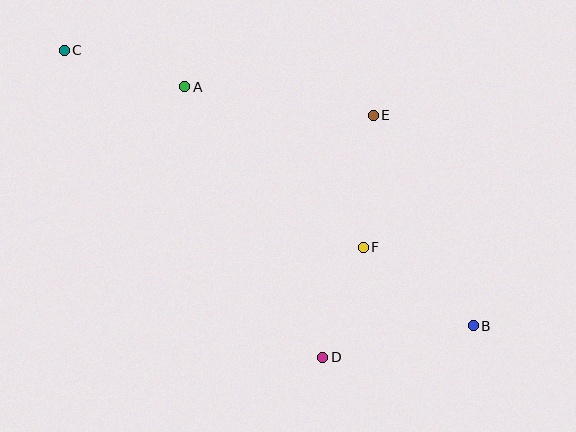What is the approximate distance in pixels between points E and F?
The distance between E and F is approximately 132 pixels.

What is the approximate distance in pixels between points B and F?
The distance between B and F is approximately 135 pixels.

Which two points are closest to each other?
Points D and F are closest to each other.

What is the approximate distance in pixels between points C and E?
The distance between C and E is approximately 316 pixels.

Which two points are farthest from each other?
Points B and C are farthest from each other.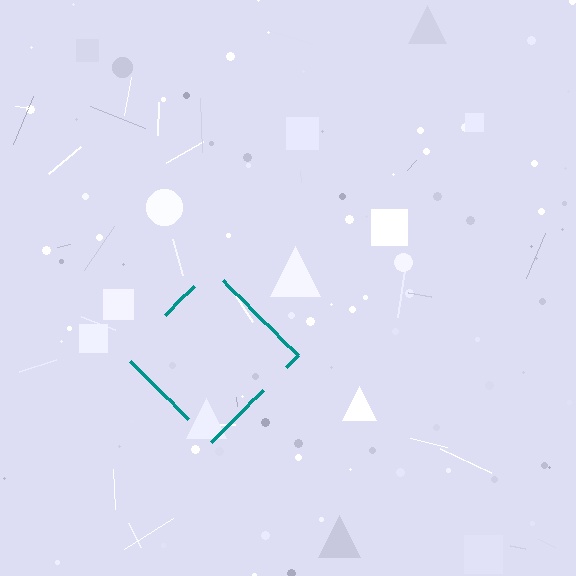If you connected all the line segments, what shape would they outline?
They would outline a diamond.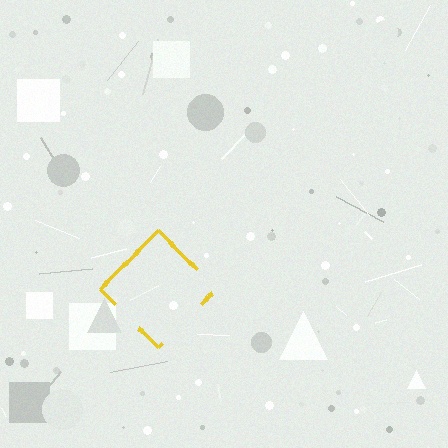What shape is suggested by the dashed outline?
The dashed outline suggests a diamond.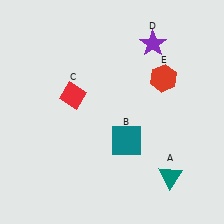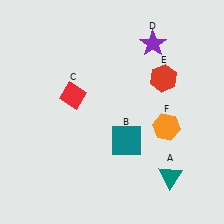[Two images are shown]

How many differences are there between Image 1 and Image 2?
There is 1 difference between the two images.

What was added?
An orange hexagon (F) was added in Image 2.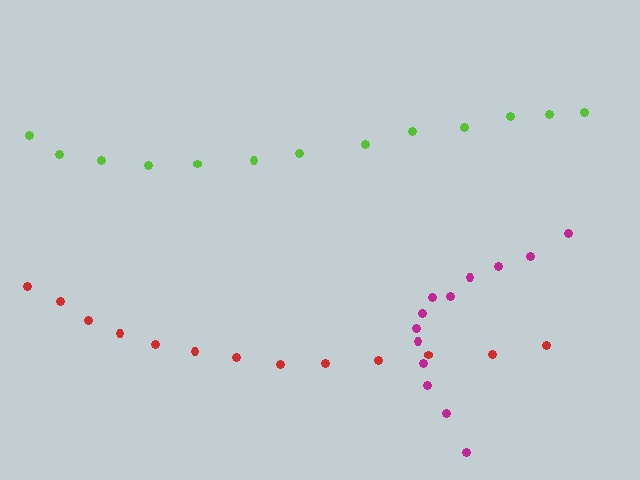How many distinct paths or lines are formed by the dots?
There are 3 distinct paths.